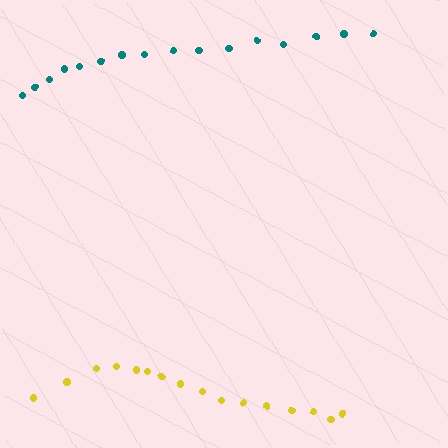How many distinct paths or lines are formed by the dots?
There are 2 distinct paths.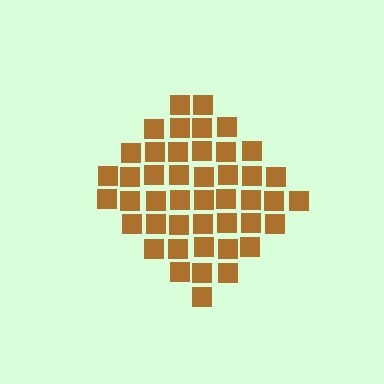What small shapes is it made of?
It is made of small squares.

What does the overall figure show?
The overall figure shows a diamond.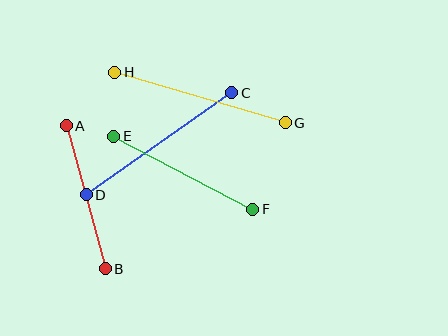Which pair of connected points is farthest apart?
Points C and D are farthest apart.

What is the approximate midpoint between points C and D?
The midpoint is at approximately (159, 144) pixels.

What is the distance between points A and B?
The distance is approximately 149 pixels.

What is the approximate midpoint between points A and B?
The midpoint is at approximately (86, 197) pixels.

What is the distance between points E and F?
The distance is approximately 157 pixels.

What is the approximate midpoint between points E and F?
The midpoint is at approximately (183, 173) pixels.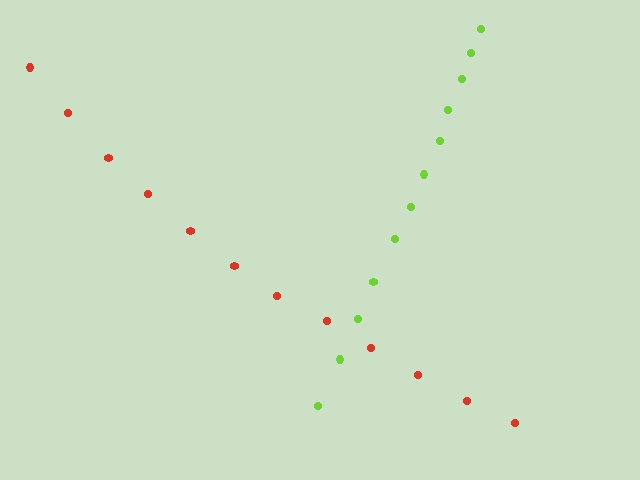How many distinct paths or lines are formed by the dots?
There are 2 distinct paths.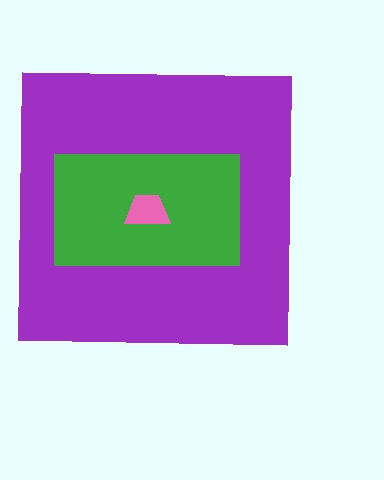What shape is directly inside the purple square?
The green rectangle.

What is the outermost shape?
The purple square.